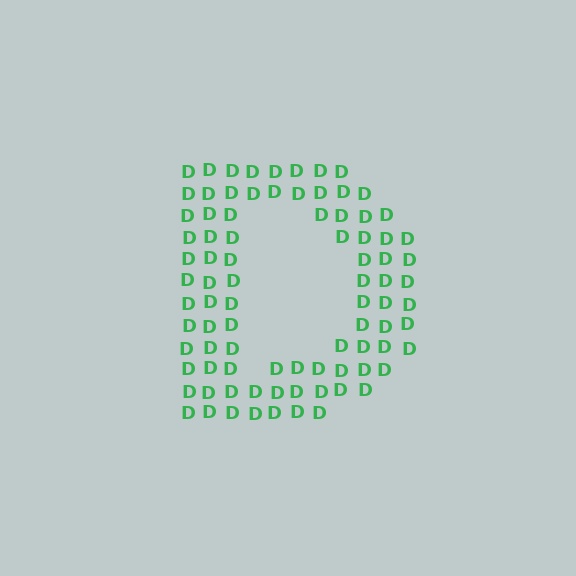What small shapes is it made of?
It is made of small letter D's.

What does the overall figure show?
The overall figure shows the letter D.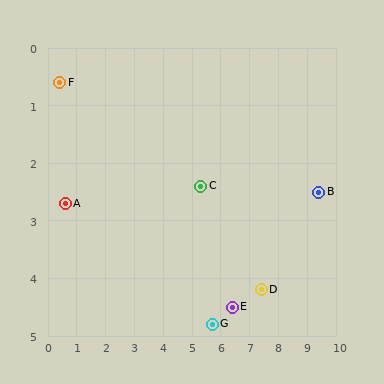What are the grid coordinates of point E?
Point E is at approximately (6.4, 4.5).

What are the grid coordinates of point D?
Point D is at approximately (7.4, 4.2).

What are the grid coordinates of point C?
Point C is at approximately (5.3, 2.4).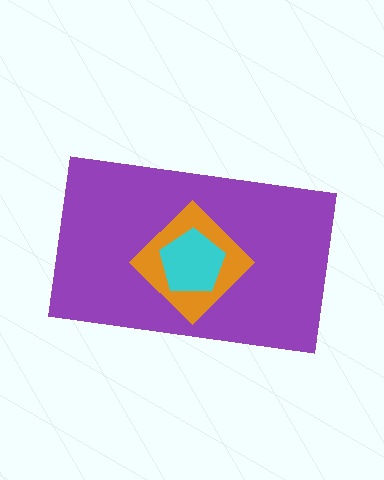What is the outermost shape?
The purple rectangle.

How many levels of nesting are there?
3.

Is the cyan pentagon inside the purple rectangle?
Yes.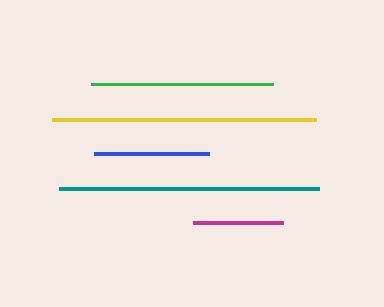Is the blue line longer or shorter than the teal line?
The teal line is longer than the blue line.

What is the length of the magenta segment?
The magenta segment is approximately 90 pixels long.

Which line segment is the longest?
The yellow line is the longest at approximately 264 pixels.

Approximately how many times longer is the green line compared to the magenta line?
The green line is approximately 2.0 times the length of the magenta line.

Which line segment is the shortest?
The magenta line is the shortest at approximately 90 pixels.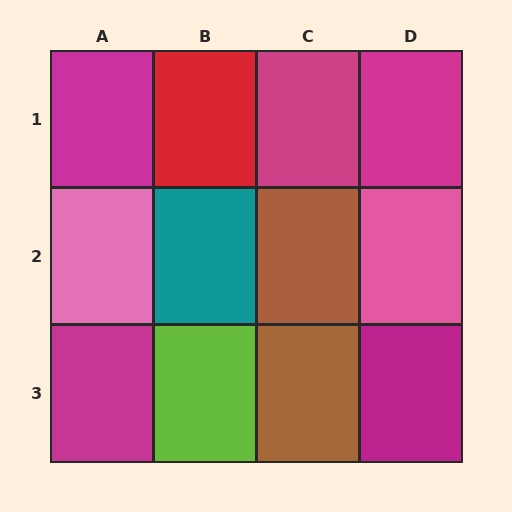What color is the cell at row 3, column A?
Magenta.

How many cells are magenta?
5 cells are magenta.